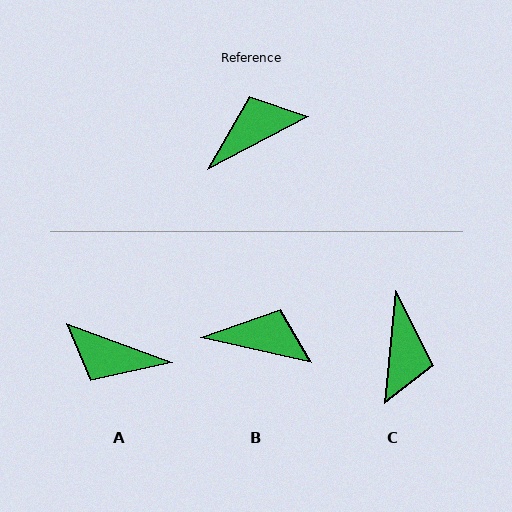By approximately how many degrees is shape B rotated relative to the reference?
Approximately 41 degrees clockwise.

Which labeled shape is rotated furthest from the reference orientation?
A, about 132 degrees away.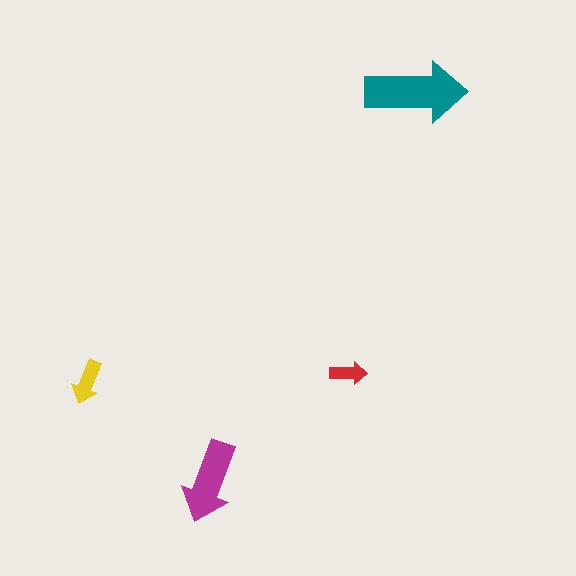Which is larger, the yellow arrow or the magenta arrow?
The magenta one.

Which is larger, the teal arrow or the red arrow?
The teal one.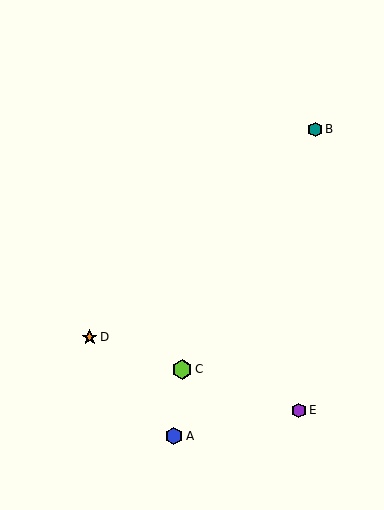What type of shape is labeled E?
Shape E is a purple hexagon.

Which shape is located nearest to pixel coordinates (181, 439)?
The blue hexagon (labeled A) at (174, 436) is nearest to that location.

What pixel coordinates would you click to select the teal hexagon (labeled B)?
Click at (315, 129) to select the teal hexagon B.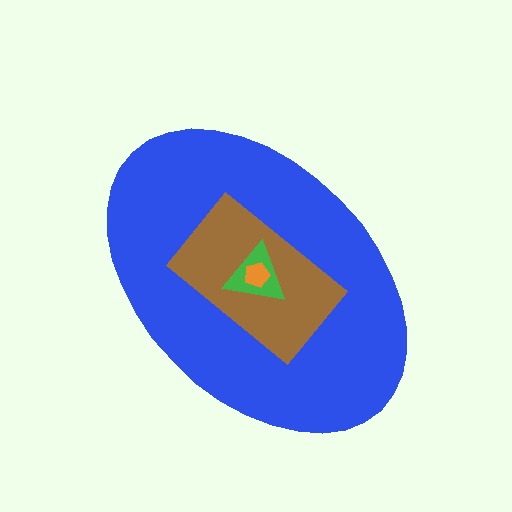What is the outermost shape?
The blue ellipse.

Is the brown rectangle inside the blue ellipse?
Yes.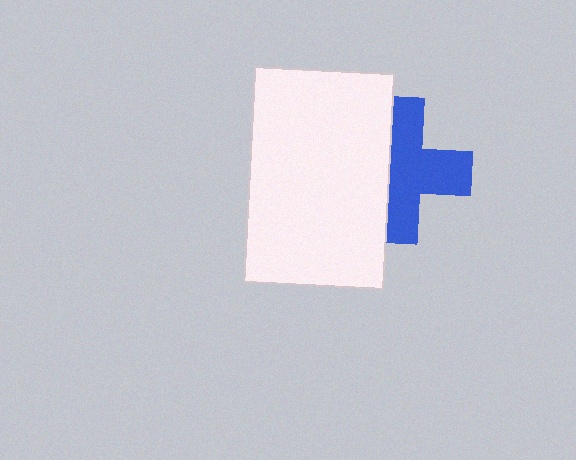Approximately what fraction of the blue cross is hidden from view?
Roughly 39% of the blue cross is hidden behind the white rectangle.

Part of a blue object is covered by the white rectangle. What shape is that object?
It is a cross.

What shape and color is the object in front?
The object in front is a white rectangle.